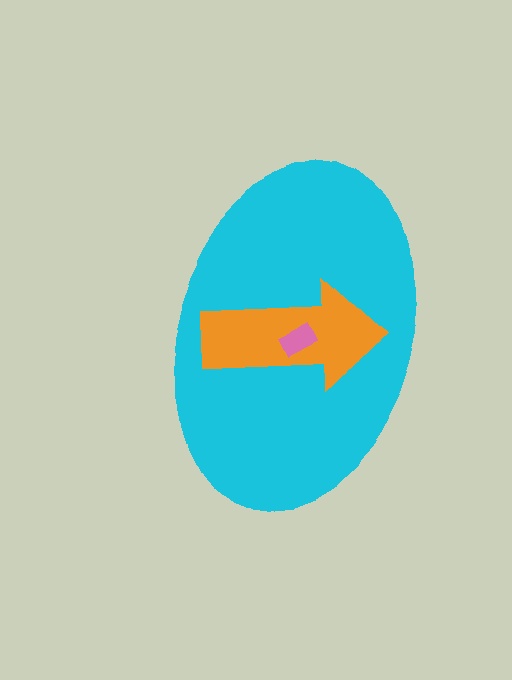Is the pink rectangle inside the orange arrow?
Yes.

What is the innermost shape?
The pink rectangle.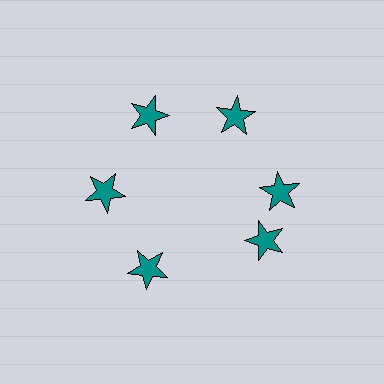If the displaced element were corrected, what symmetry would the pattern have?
It would have 6-fold rotational symmetry — the pattern would map onto itself every 60 degrees.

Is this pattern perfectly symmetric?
No. The 6 teal stars are arranged in a ring, but one element near the 5 o'clock position is rotated out of alignment along the ring, breaking the 6-fold rotational symmetry.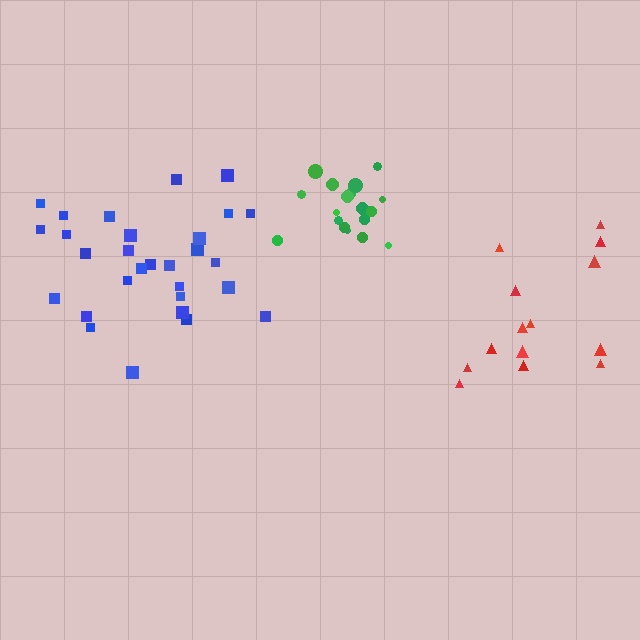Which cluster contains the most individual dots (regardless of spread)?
Blue (29).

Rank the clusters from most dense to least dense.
green, blue, red.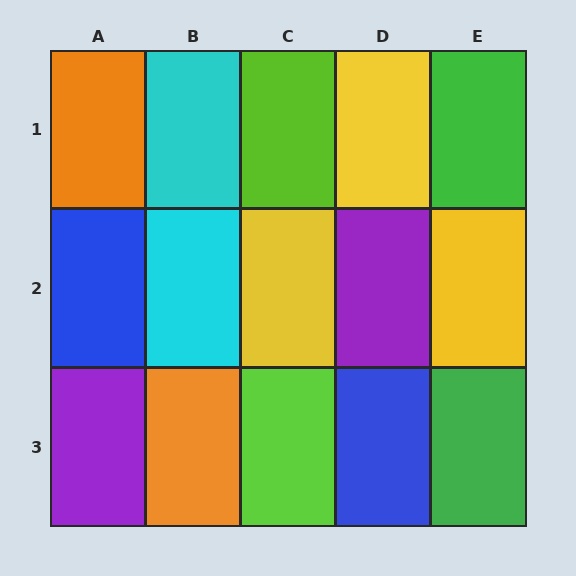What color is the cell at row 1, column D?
Yellow.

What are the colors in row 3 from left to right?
Purple, orange, lime, blue, green.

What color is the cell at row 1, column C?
Lime.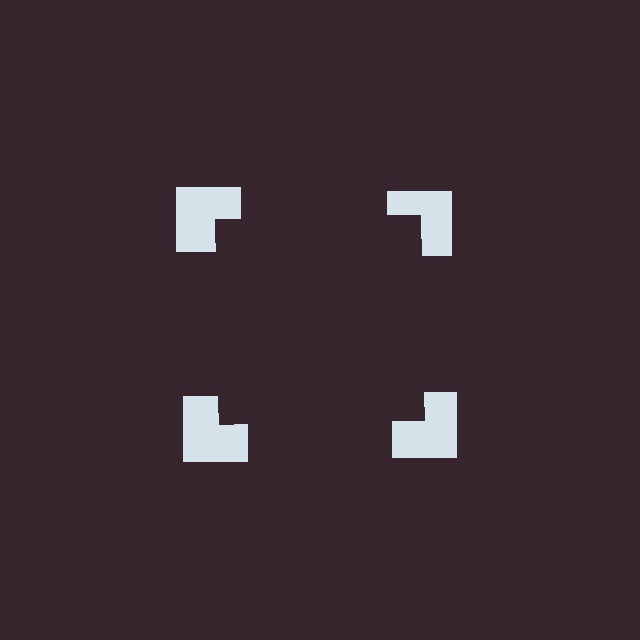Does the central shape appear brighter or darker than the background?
It typically appears slightly darker than the background, even though no actual brightness change is drawn.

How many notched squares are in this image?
There are 4 — one at each vertex of the illusory square.